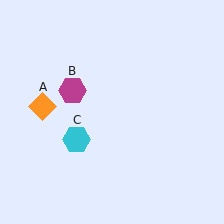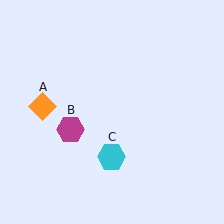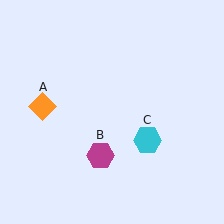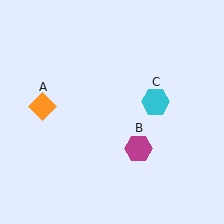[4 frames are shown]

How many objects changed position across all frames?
2 objects changed position: magenta hexagon (object B), cyan hexagon (object C).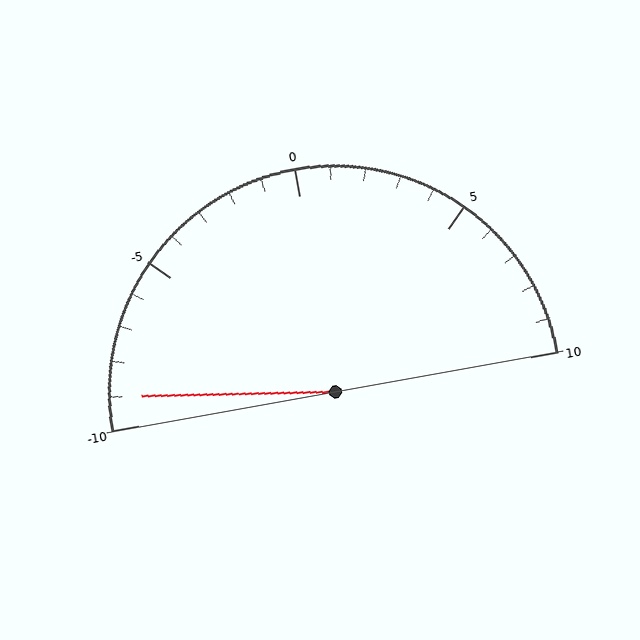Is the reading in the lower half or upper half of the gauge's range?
The reading is in the lower half of the range (-10 to 10).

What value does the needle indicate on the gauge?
The needle indicates approximately -9.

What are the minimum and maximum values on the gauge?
The gauge ranges from -10 to 10.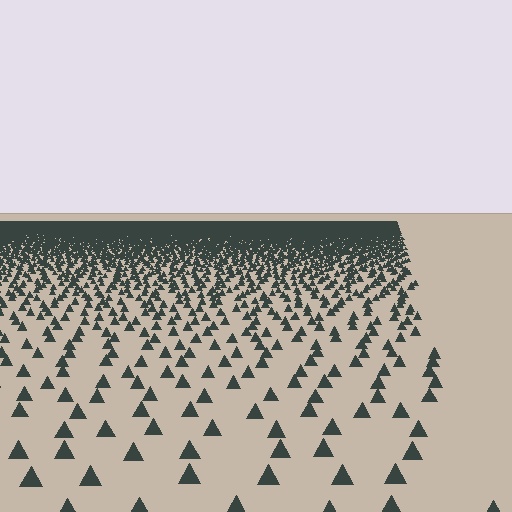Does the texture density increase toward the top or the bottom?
Density increases toward the top.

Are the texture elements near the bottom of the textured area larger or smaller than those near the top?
Larger. Near the bottom, elements are closer to the viewer and appear at a bigger on-screen size.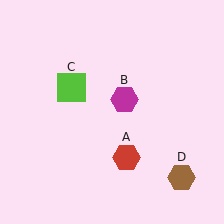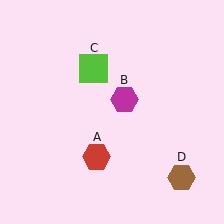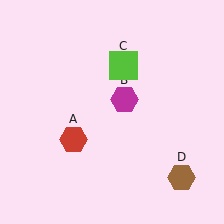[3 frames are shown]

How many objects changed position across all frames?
2 objects changed position: red hexagon (object A), lime square (object C).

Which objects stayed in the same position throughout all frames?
Magenta hexagon (object B) and brown hexagon (object D) remained stationary.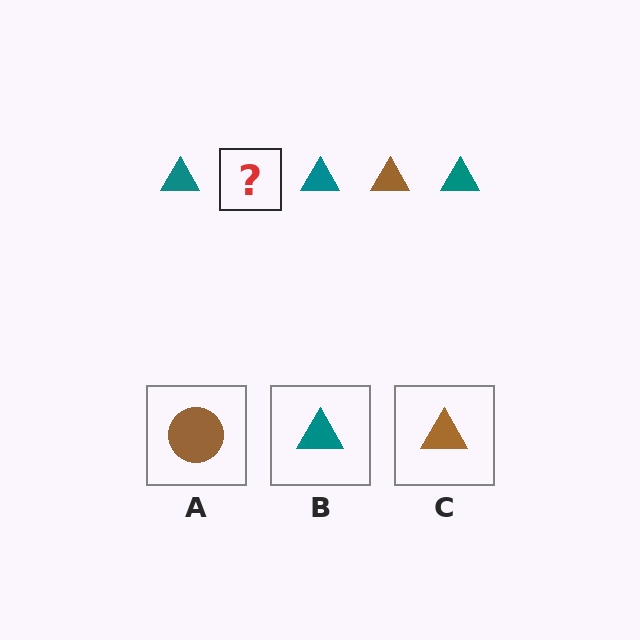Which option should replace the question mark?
Option C.